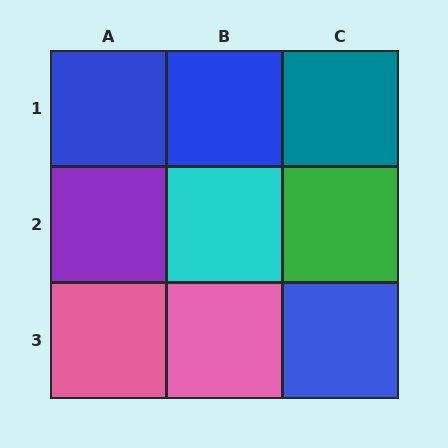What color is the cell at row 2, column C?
Green.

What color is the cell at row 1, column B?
Blue.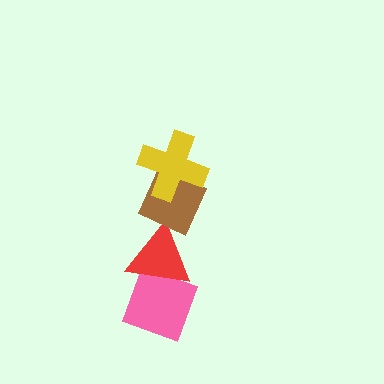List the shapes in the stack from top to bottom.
From top to bottom: the yellow cross, the brown diamond, the red triangle, the pink diamond.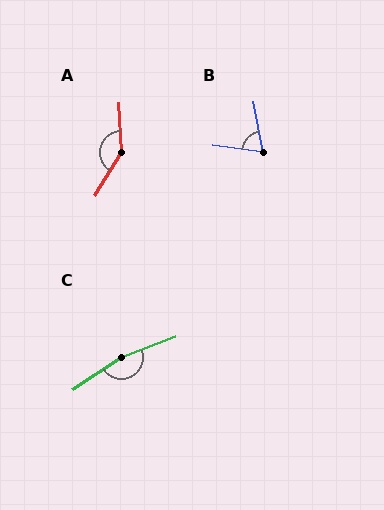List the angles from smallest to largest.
B (72°), A (145°), C (167°).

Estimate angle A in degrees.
Approximately 145 degrees.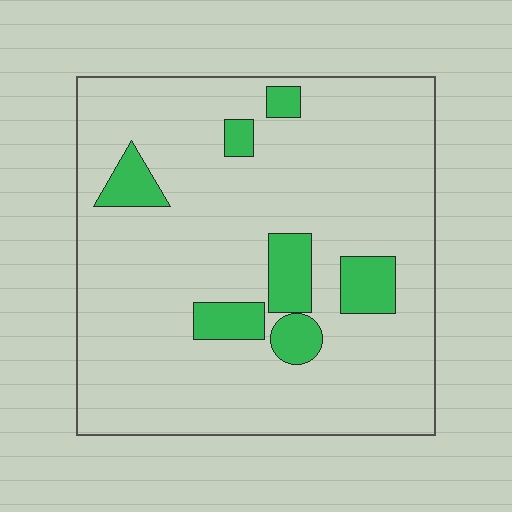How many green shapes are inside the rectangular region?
7.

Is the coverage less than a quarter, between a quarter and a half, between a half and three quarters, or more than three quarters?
Less than a quarter.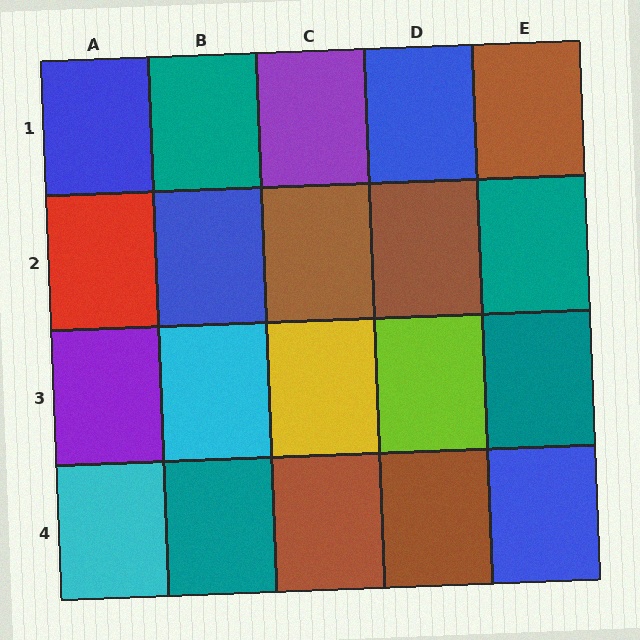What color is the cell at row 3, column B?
Cyan.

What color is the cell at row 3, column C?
Yellow.